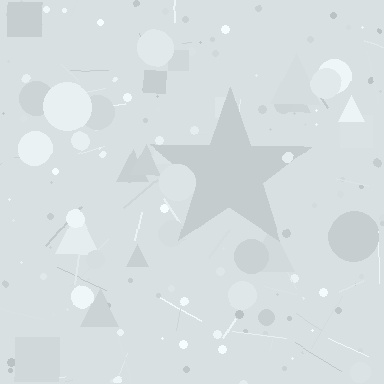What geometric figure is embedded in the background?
A star is embedded in the background.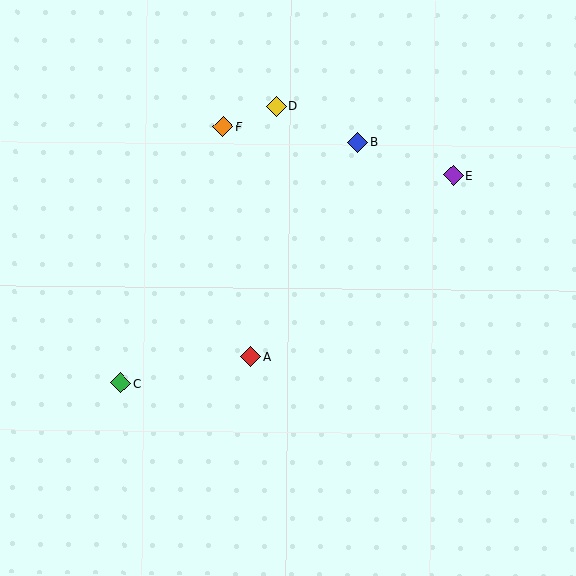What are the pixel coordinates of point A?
Point A is at (251, 356).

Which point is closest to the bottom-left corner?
Point C is closest to the bottom-left corner.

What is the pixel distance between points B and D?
The distance between B and D is 89 pixels.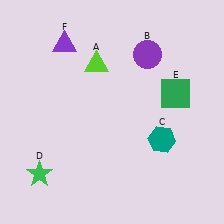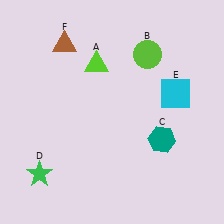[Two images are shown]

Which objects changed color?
B changed from purple to lime. E changed from green to cyan. F changed from purple to brown.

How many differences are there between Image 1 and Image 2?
There are 3 differences between the two images.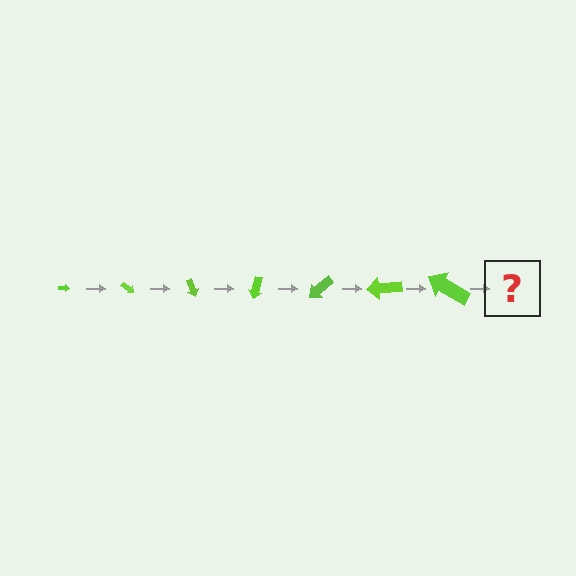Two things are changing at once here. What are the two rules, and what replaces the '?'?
The two rules are that the arrow grows larger each step and it rotates 35 degrees each step. The '?' should be an arrow, larger than the previous one and rotated 245 degrees from the start.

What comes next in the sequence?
The next element should be an arrow, larger than the previous one and rotated 245 degrees from the start.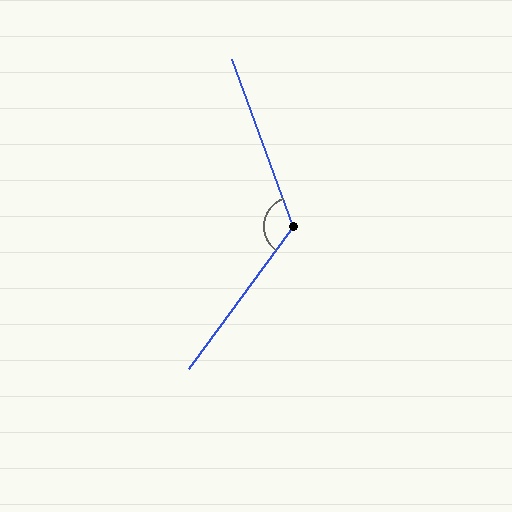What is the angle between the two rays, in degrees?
Approximately 124 degrees.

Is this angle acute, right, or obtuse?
It is obtuse.